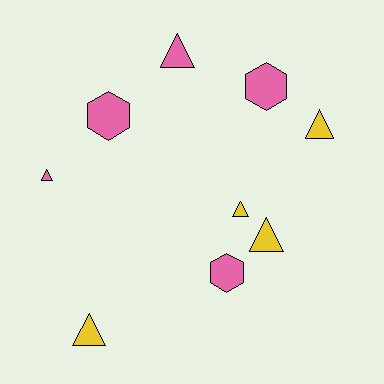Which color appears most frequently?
Pink, with 5 objects.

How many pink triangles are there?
There are 2 pink triangles.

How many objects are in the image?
There are 9 objects.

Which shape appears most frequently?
Triangle, with 6 objects.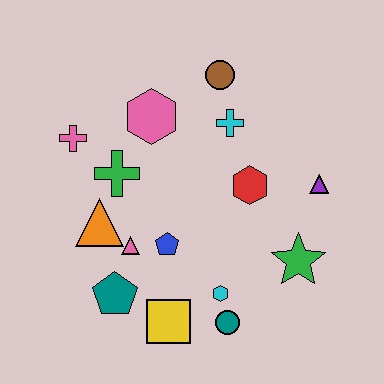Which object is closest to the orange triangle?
The pink triangle is closest to the orange triangle.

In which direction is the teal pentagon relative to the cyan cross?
The teal pentagon is below the cyan cross.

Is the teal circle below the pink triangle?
Yes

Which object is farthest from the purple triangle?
The pink cross is farthest from the purple triangle.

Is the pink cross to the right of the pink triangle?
No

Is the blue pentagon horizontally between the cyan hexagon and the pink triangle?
Yes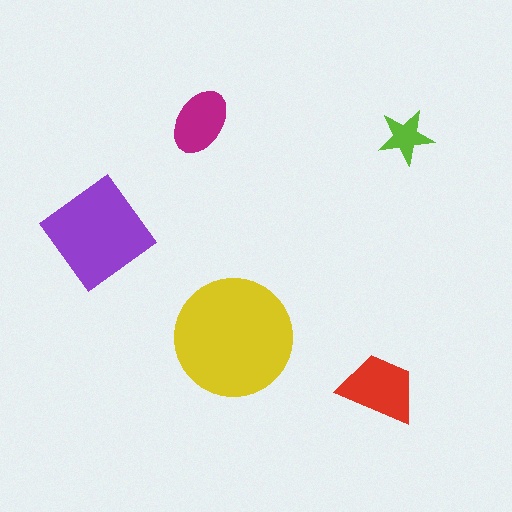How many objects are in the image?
There are 5 objects in the image.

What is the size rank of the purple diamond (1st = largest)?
2nd.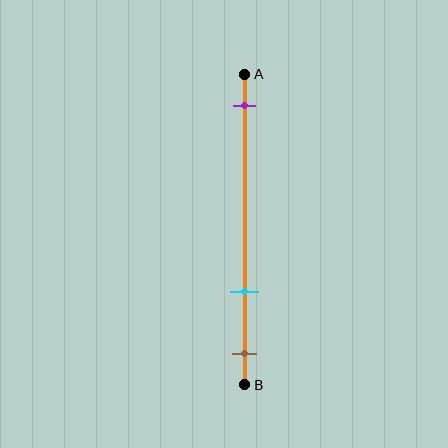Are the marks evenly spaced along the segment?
No, the marks are not evenly spaced.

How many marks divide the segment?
There are 3 marks dividing the segment.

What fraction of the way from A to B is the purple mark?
The purple mark is approximately 10% (0.1) of the way from A to B.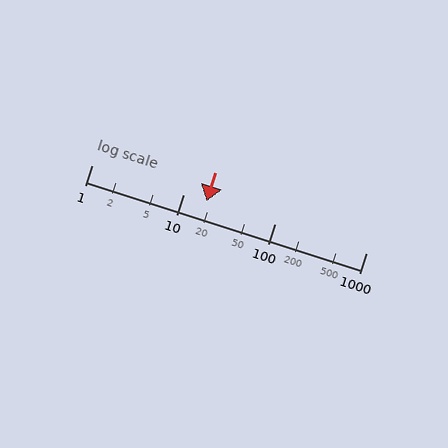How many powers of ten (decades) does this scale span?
The scale spans 3 decades, from 1 to 1000.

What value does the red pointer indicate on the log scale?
The pointer indicates approximately 18.